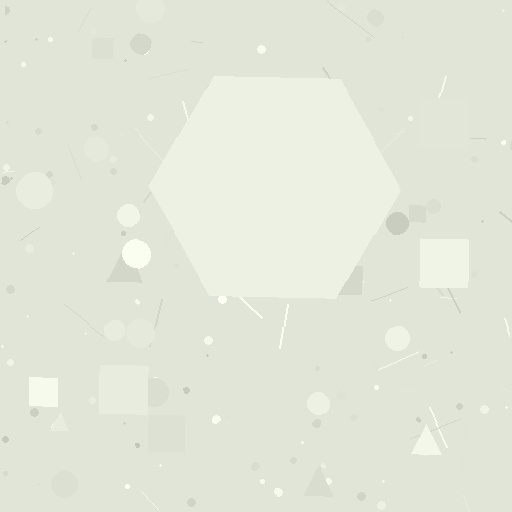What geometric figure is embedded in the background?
A hexagon is embedded in the background.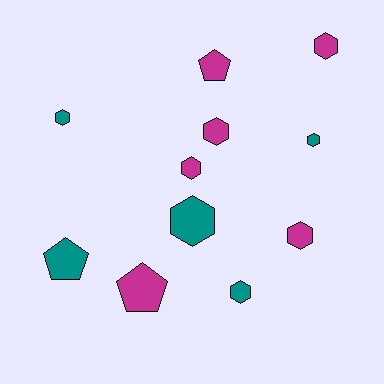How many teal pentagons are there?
There is 1 teal pentagon.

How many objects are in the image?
There are 11 objects.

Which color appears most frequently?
Magenta, with 6 objects.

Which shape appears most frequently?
Hexagon, with 8 objects.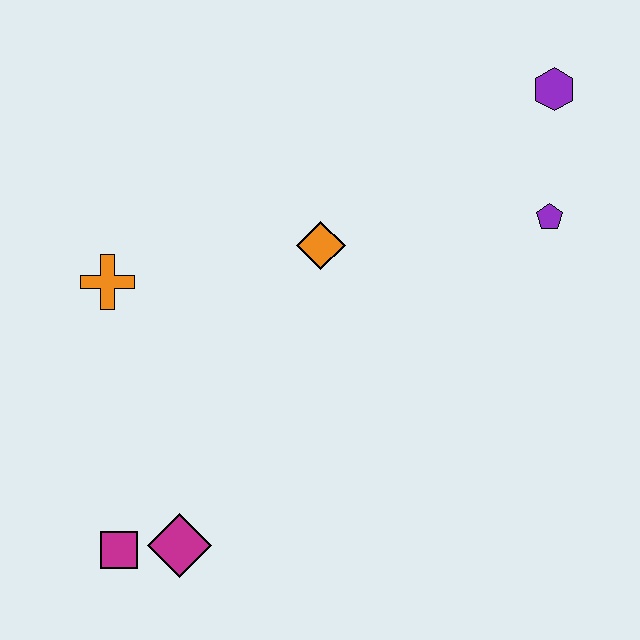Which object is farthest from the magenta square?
The purple hexagon is farthest from the magenta square.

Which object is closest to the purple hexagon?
The purple pentagon is closest to the purple hexagon.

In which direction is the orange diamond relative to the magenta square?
The orange diamond is above the magenta square.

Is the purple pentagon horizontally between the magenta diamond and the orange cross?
No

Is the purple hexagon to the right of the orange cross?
Yes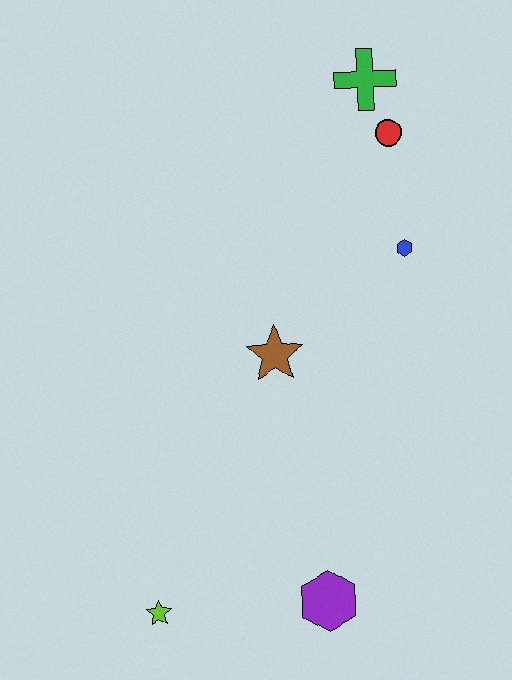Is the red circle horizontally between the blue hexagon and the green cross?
Yes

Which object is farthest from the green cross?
The lime star is farthest from the green cross.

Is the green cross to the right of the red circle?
No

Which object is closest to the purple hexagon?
The lime star is closest to the purple hexagon.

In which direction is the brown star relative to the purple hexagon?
The brown star is above the purple hexagon.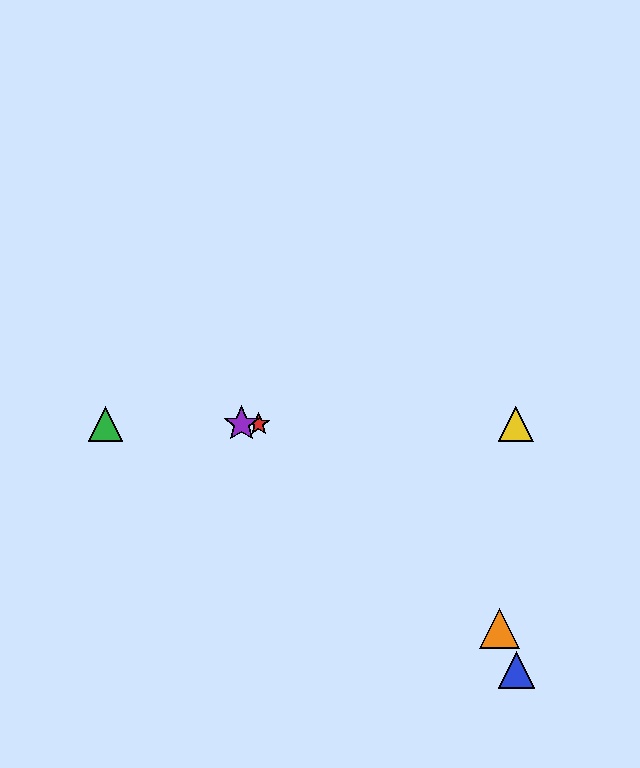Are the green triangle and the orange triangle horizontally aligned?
No, the green triangle is at y≈424 and the orange triangle is at y≈629.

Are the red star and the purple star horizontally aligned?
Yes, both are at y≈424.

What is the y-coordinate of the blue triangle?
The blue triangle is at y≈670.